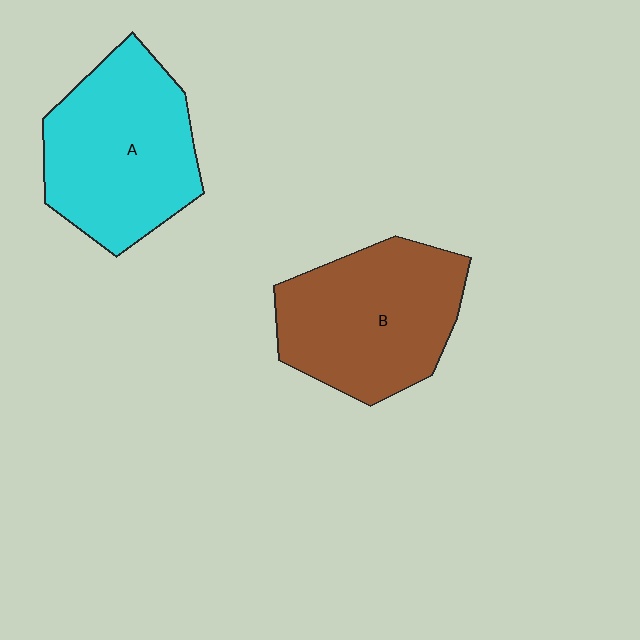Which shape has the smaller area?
Shape B (brown).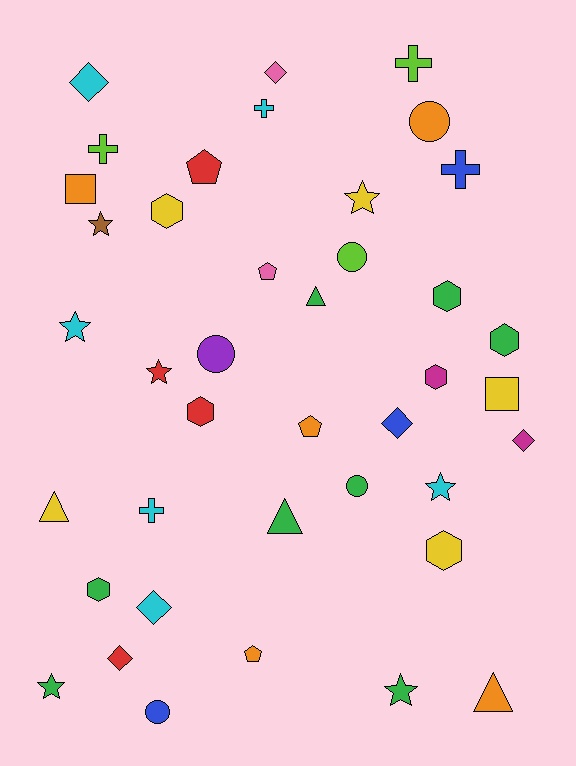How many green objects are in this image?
There are 8 green objects.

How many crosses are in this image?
There are 5 crosses.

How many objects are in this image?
There are 40 objects.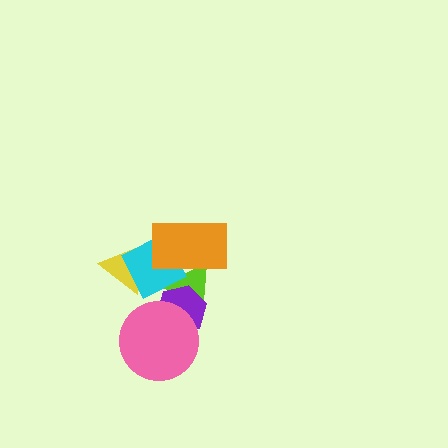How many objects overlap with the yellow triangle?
1 object overlaps with the yellow triangle.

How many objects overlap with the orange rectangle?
2 objects overlap with the orange rectangle.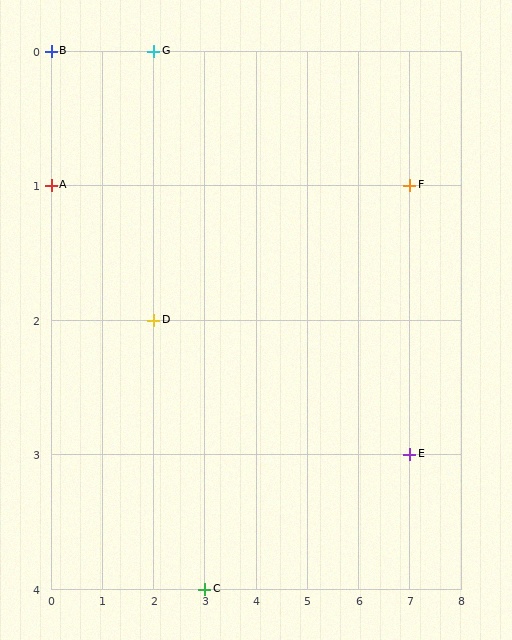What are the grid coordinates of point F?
Point F is at grid coordinates (7, 1).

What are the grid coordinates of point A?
Point A is at grid coordinates (0, 1).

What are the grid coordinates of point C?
Point C is at grid coordinates (3, 4).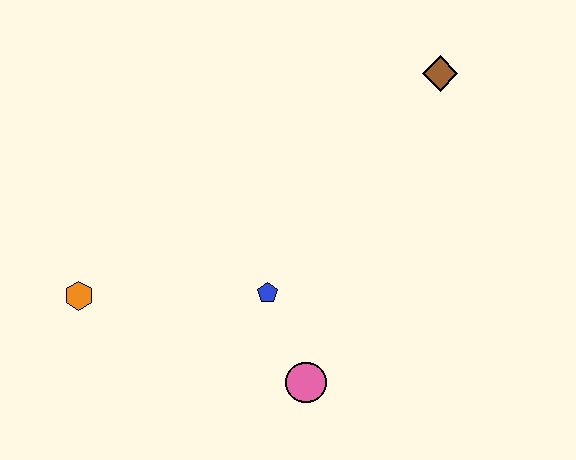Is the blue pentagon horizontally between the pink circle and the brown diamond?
No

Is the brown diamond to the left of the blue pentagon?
No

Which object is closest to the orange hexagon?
The blue pentagon is closest to the orange hexagon.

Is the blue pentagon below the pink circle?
No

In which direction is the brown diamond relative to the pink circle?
The brown diamond is above the pink circle.